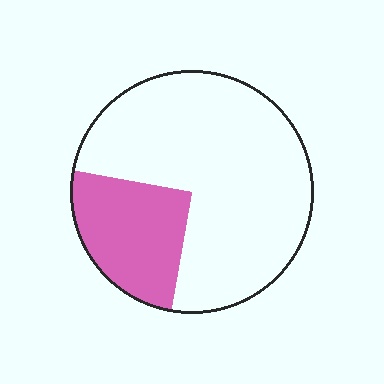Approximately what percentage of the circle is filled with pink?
Approximately 25%.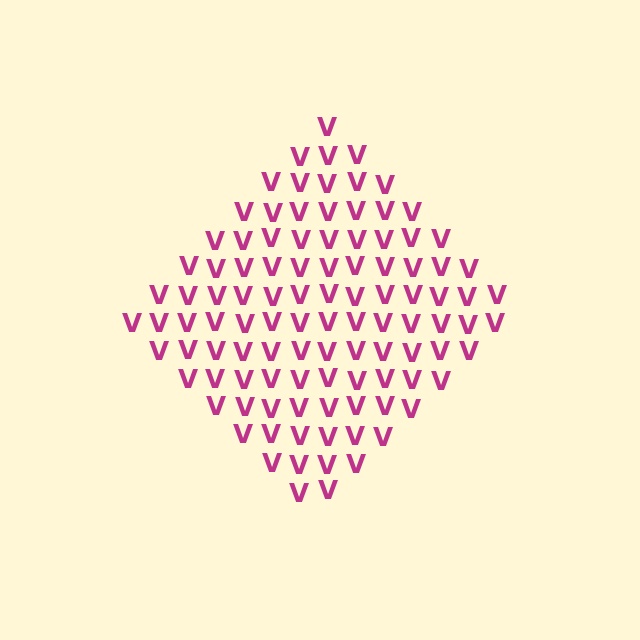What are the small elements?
The small elements are letter V's.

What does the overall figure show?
The overall figure shows a diamond.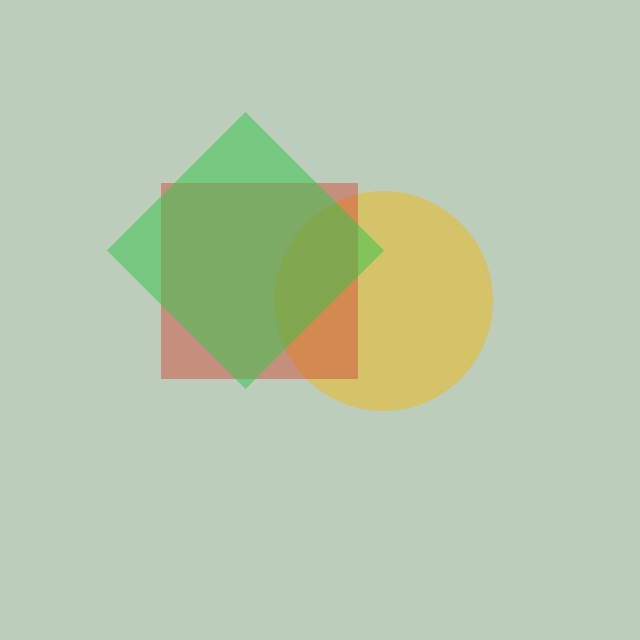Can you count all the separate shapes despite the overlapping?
Yes, there are 3 separate shapes.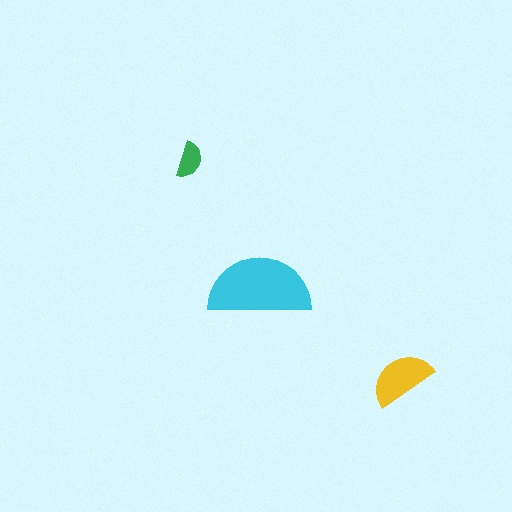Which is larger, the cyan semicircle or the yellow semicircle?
The cyan one.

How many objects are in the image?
There are 3 objects in the image.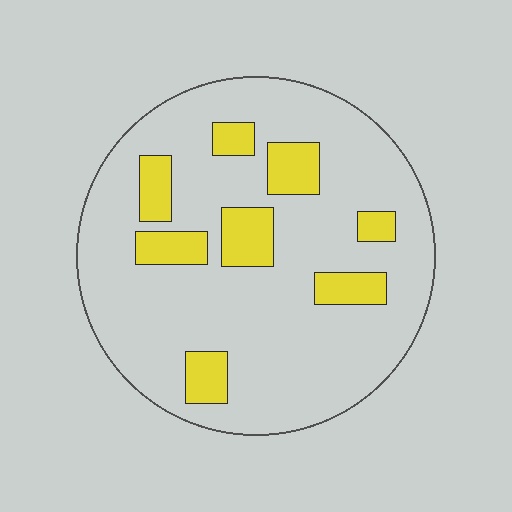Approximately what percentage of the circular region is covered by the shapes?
Approximately 20%.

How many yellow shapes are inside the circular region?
8.